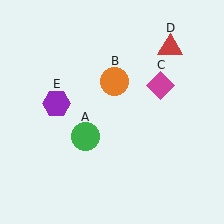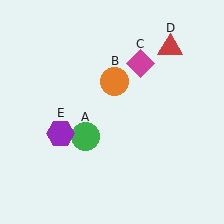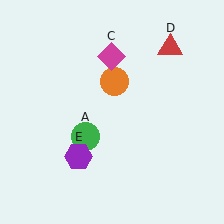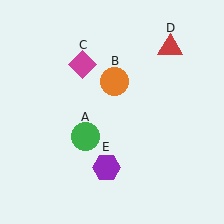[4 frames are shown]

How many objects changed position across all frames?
2 objects changed position: magenta diamond (object C), purple hexagon (object E).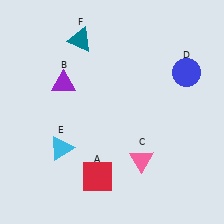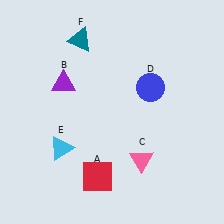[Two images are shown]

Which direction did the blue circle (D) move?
The blue circle (D) moved left.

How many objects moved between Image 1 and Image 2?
1 object moved between the two images.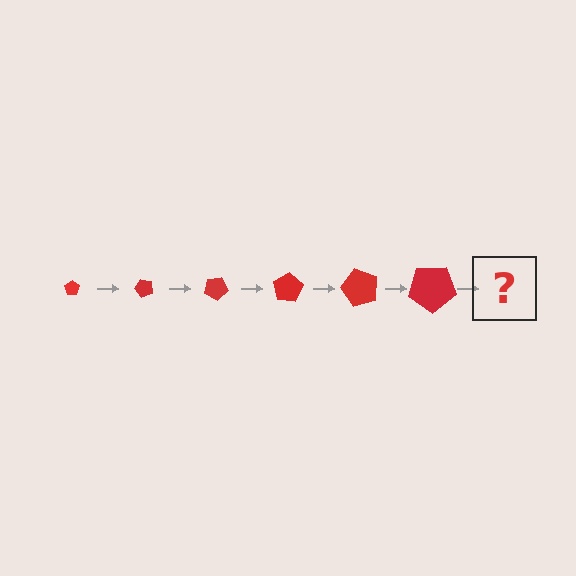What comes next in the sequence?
The next element should be a pentagon, larger than the previous one and rotated 300 degrees from the start.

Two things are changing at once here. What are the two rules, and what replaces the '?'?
The two rules are that the pentagon grows larger each step and it rotates 50 degrees each step. The '?' should be a pentagon, larger than the previous one and rotated 300 degrees from the start.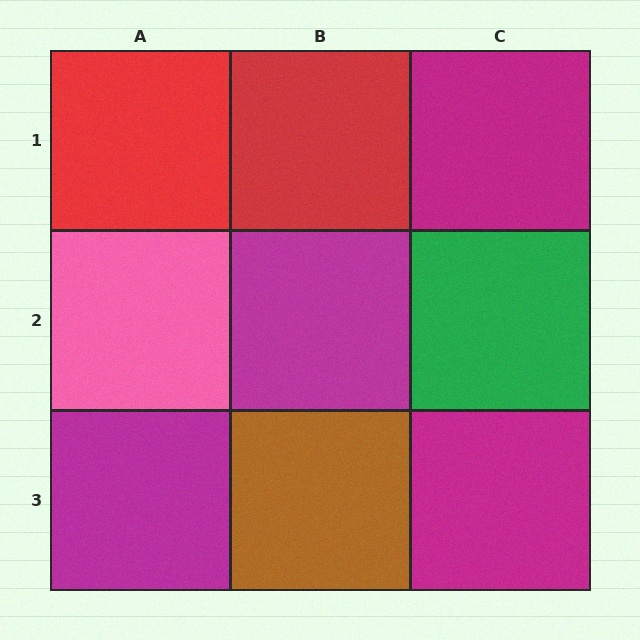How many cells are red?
2 cells are red.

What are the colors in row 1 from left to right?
Red, red, magenta.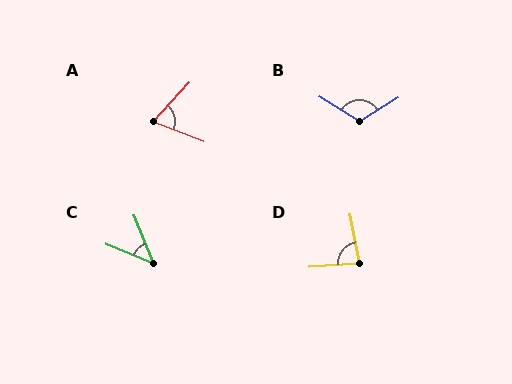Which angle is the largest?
B, at approximately 115 degrees.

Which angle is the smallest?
C, at approximately 45 degrees.